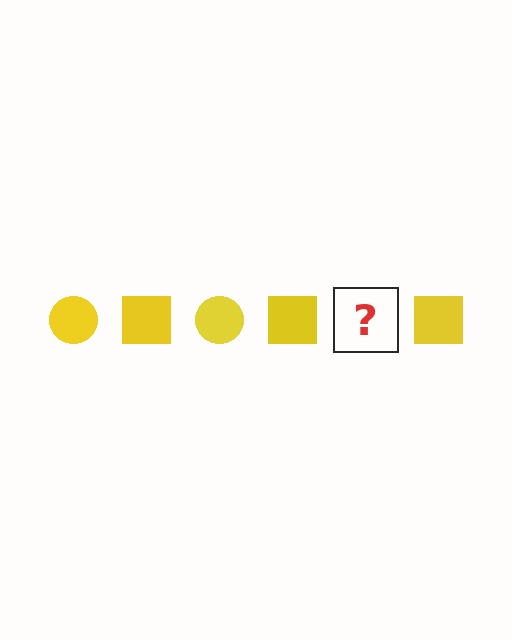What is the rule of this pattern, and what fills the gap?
The rule is that the pattern cycles through circle, square shapes in yellow. The gap should be filled with a yellow circle.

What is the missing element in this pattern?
The missing element is a yellow circle.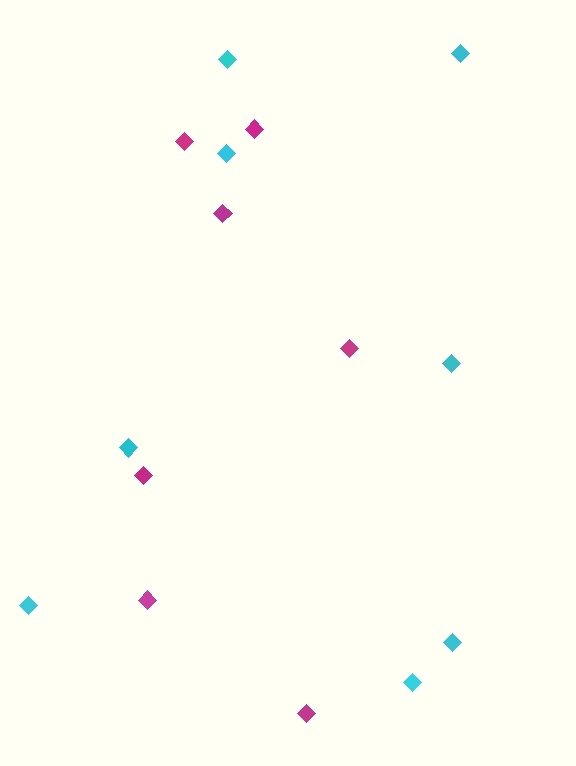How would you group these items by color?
There are 2 groups: one group of cyan diamonds (8) and one group of magenta diamonds (7).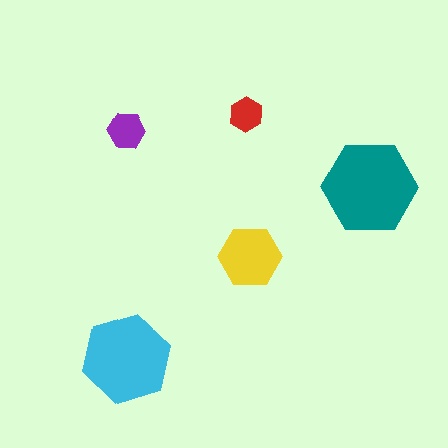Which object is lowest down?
The cyan hexagon is bottommost.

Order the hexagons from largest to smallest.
the teal one, the cyan one, the yellow one, the purple one, the red one.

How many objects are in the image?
There are 5 objects in the image.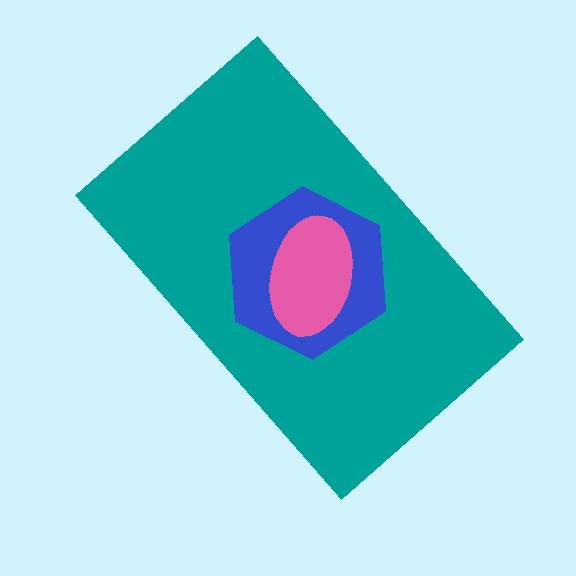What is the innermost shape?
The pink ellipse.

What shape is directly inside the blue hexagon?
The pink ellipse.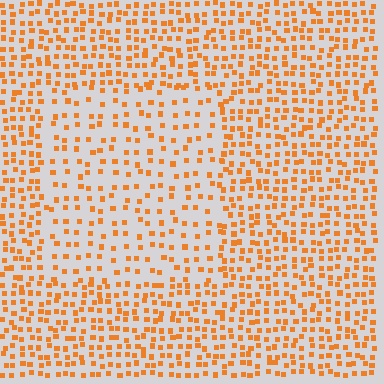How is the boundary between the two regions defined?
The boundary is defined by a change in element density (approximately 1.9x ratio). All elements are the same color, size, and shape.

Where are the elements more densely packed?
The elements are more densely packed outside the rectangle boundary.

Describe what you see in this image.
The image contains small orange elements arranged at two different densities. A rectangle-shaped region is visible where the elements are less densely packed than the surrounding area.